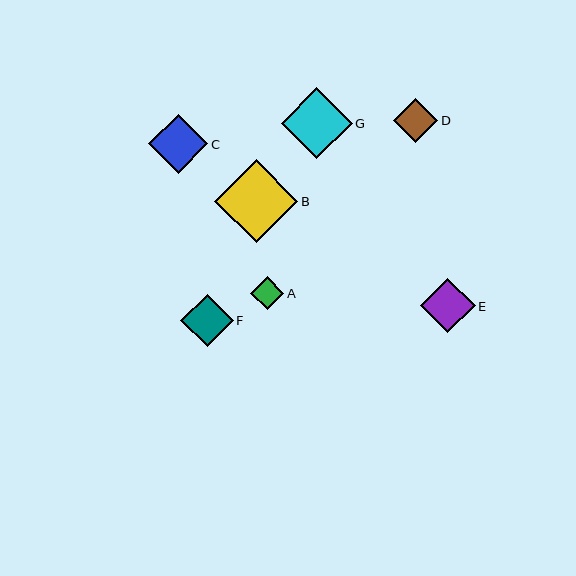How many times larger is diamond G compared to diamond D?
Diamond G is approximately 1.6 times the size of diamond D.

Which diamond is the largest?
Diamond B is the largest with a size of approximately 83 pixels.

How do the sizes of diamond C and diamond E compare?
Diamond C and diamond E are approximately the same size.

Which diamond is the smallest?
Diamond A is the smallest with a size of approximately 33 pixels.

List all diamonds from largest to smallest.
From largest to smallest: B, G, C, E, F, D, A.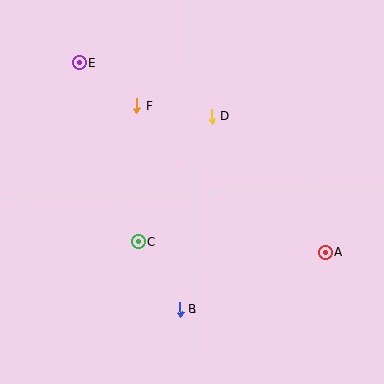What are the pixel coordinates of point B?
Point B is at (180, 310).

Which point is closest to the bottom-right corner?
Point A is closest to the bottom-right corner.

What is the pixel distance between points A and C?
The distance between A and C is 188 pixels.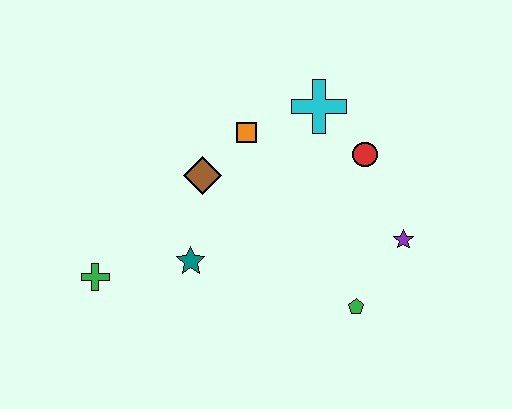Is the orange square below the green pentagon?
No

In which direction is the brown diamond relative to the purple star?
The brown diamond is to the left of the purple star.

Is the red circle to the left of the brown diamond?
No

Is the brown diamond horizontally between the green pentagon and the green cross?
Yes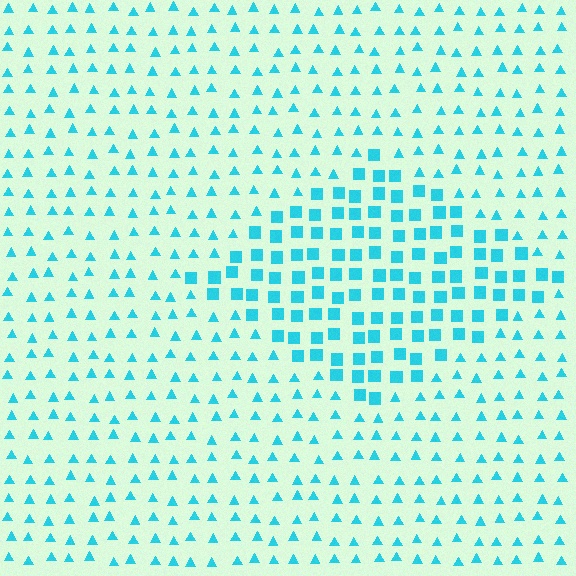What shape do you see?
I see a diamond.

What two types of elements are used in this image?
The image uses squares inside the diamond region and triangles outside it.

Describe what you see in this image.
The image is filled with small cyan elements arranged in a uniform grid. A diamond-shaped region contains squares, while the surrounding area contains triangles. The boundary is defined purely by the change in element shape.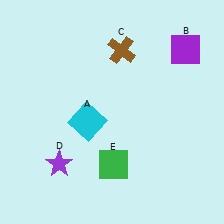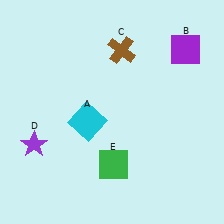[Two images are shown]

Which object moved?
The purple star (D) moved left.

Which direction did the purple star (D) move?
The purple star (D) moved left.